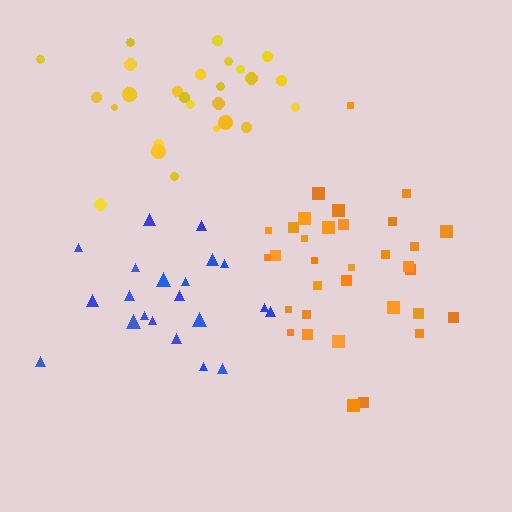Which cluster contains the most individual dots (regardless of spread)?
Orange (33).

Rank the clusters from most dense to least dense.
orange, yellow, blue.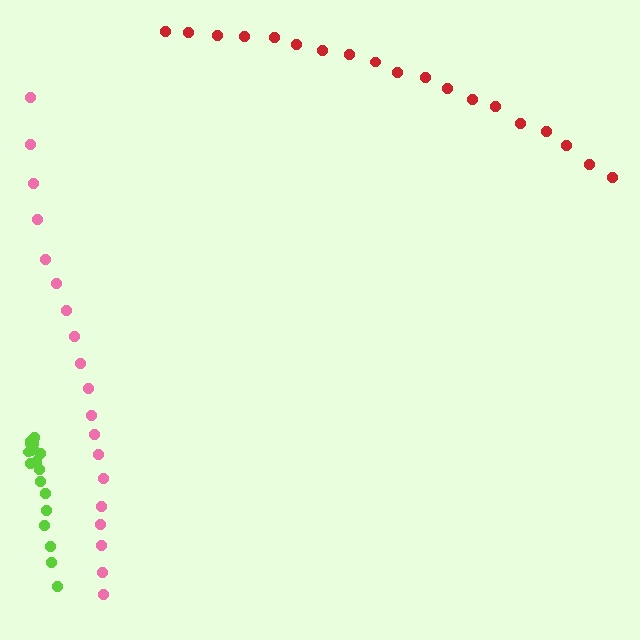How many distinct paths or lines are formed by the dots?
There are 3 distinct paths.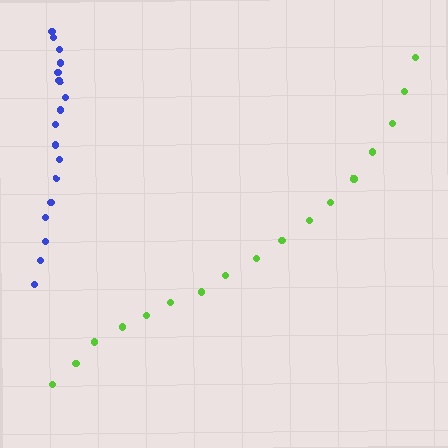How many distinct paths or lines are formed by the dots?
There are 2 distinct paths.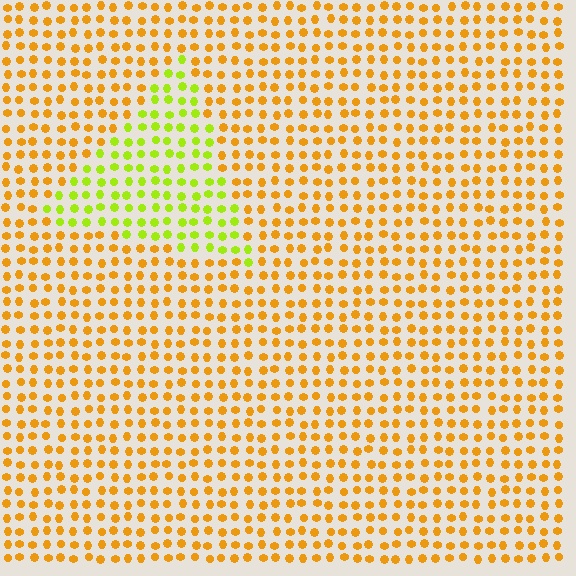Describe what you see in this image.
The image is filled with small orange elements in a uniform arrangement. A triangle-shaped region is visible where the elements are tinted to a slightly different hue, forming a subtle color boundary.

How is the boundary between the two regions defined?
The boundary is defined purely by a slight shift in hue (about 44 degrees). Spacing, size, and orientation are identical on both sides.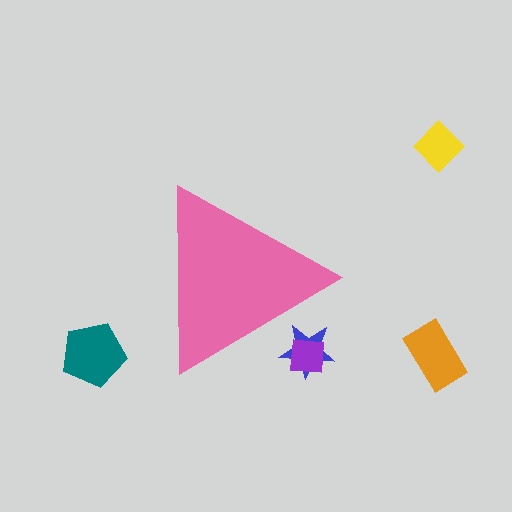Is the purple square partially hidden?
Yes, the purple square is partially hidden behind the pink triangle.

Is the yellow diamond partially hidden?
No, the yellow diamond is fully visible.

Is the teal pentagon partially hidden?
No, the teal pentagon is fully visible.